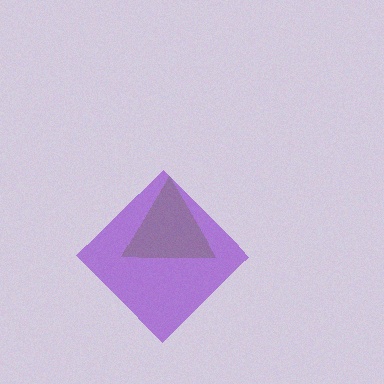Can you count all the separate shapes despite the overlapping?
Yes, there are 2 separate shapes.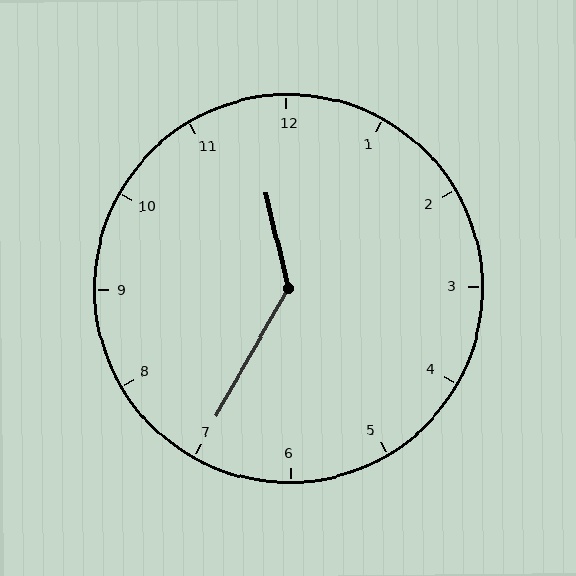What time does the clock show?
11:35.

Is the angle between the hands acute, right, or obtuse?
It is obtuse.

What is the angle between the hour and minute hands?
Approximately 138 degrees.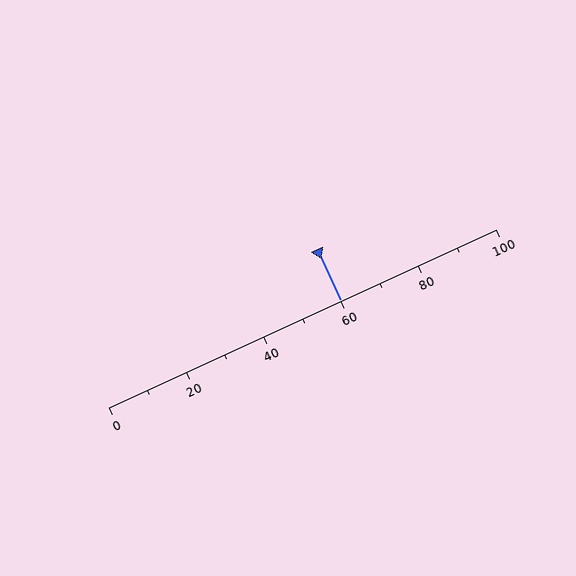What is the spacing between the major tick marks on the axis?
The major ticks are spaced 20 apart.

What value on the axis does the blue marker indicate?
The marker indicates approximately 60.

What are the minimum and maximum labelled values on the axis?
The axis runs from 0 to 100.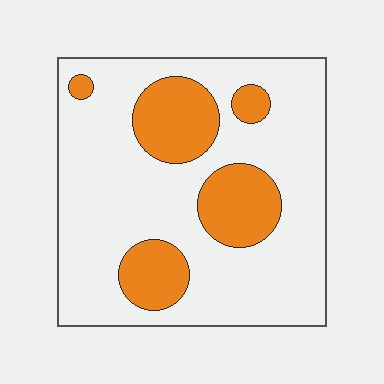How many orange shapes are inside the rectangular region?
5.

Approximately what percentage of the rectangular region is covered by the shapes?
Approximately 25%.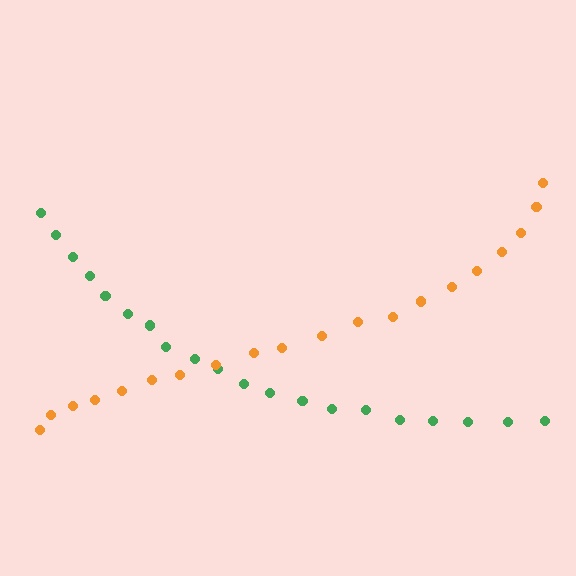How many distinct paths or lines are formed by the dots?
There are 2 distinct paths.